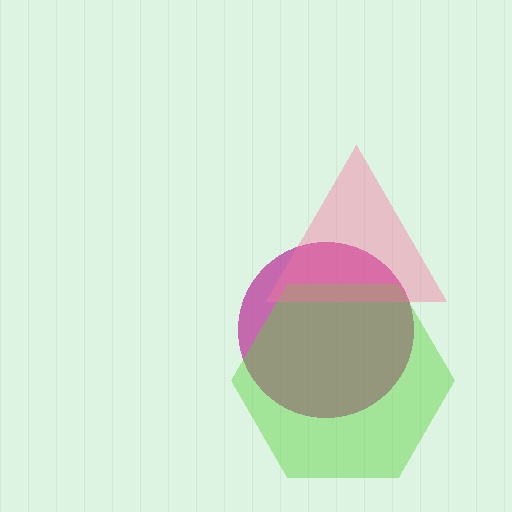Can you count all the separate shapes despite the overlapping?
Yes, there are 3 separate shapes.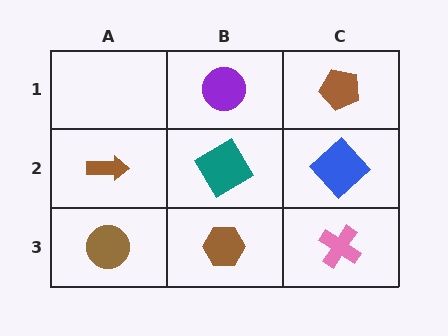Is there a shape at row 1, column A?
No, that cell is empty.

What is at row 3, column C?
A pink cross.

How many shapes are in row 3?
3 shapes.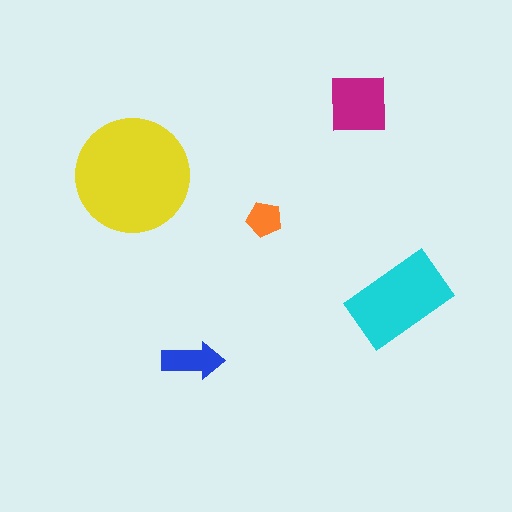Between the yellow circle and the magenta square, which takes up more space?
The yellow circle.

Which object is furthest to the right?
The cyan rectangle is rightmost.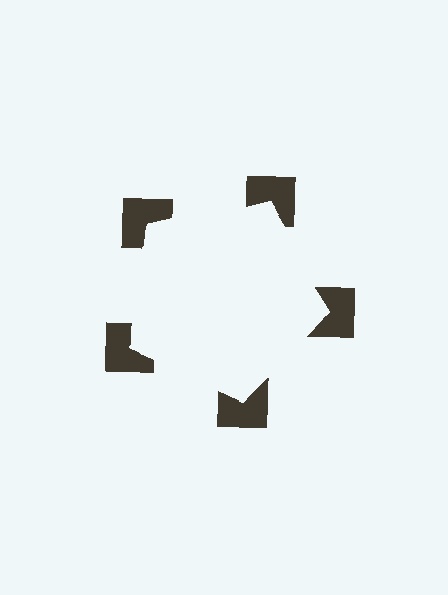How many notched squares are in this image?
There are 5 — one at each vertex of the illusory pentagon.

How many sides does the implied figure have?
5 sides.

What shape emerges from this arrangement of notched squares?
An illusory pentagon — its edges are inferred from the aligned wedge cuts in the notched squares, not physically drawn.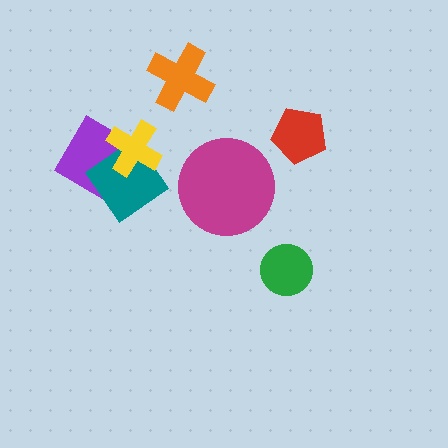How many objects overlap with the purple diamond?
2 objects overlap with the purple diamond.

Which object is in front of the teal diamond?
The yellow cross is in front of the teal diamond.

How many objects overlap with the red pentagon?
0 objects overlap with the red pentagon.